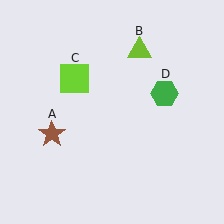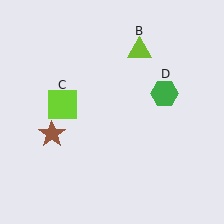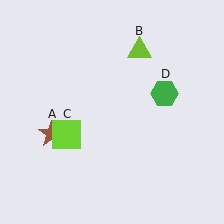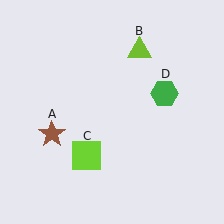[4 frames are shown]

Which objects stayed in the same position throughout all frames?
Brown star (object A) and lime triangle (object B) and green hexagon (object D) remained stationary.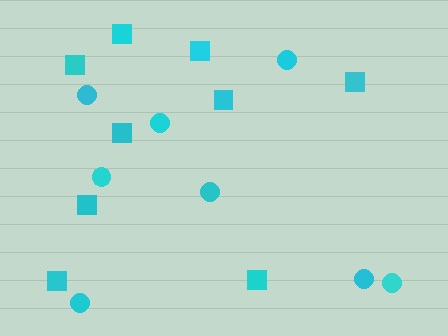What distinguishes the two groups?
There are 2 groups: one group of squares (9) and one group of circles (8).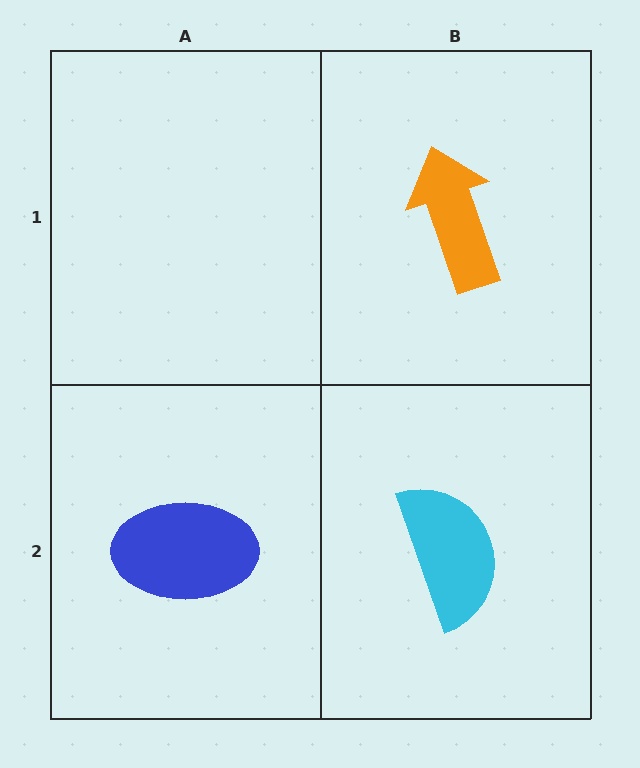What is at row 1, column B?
An orange arrow.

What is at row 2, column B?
A cyan semicircle.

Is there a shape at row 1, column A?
No, that cell is empty.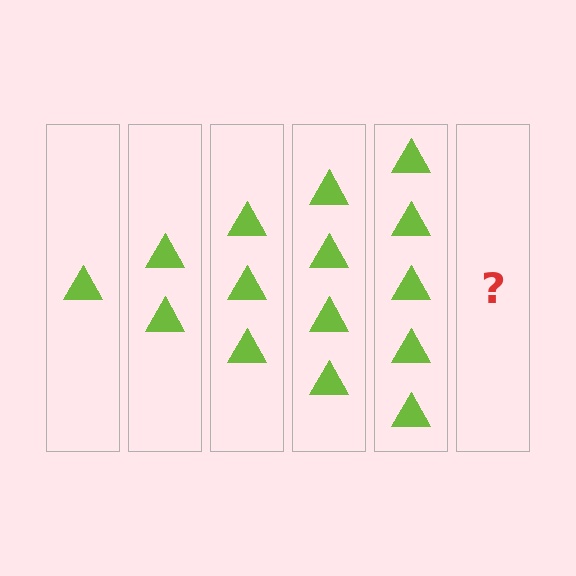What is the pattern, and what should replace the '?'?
The pattern is that each step adds one more triangle. The '?' should be 6 triangles.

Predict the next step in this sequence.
The next step is 6 triangles.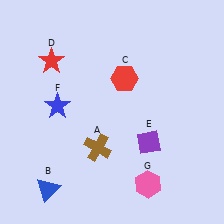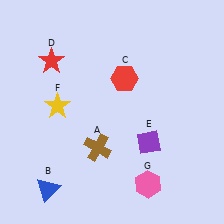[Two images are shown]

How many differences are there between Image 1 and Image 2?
There is 1 difference between the two images.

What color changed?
The star (F) changed from blue in Image 1 to yellow in Image 2.